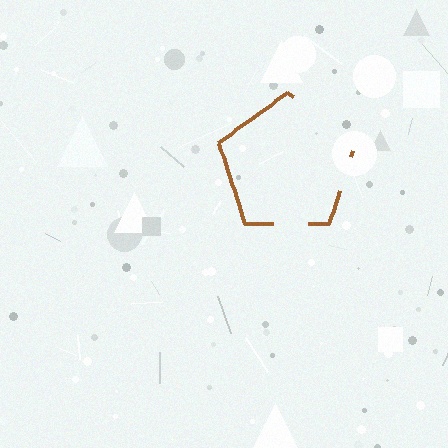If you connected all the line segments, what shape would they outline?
They would outline a pentagon.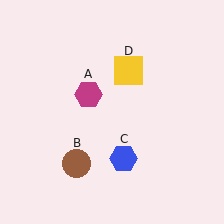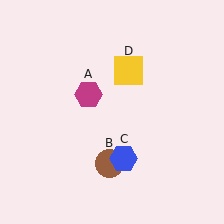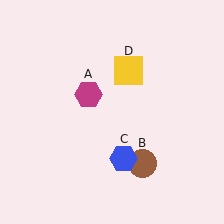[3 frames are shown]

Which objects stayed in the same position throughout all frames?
Magenta hexagon (object A) and blue hexagon (object C) and yellow square (object D) remained stationary.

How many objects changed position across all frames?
1 object changed position: brown circle (object B).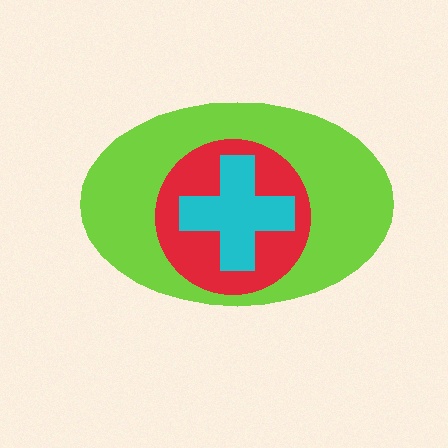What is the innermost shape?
The cyan cross.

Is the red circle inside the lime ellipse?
Yes.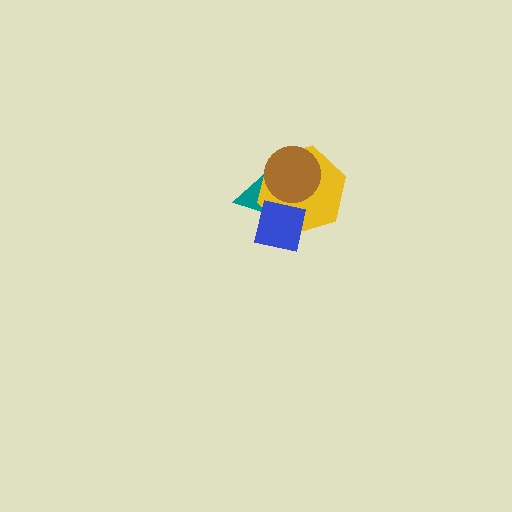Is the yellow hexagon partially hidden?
Yes, it is partially covered by another shape.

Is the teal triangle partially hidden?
Yes, it is partially covered by another shape.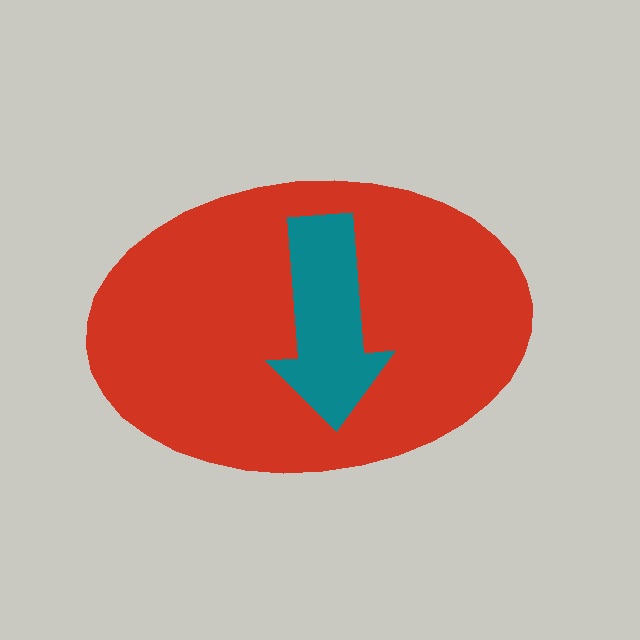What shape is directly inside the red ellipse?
The teal arrow.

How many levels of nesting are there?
2.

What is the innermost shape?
The teal arrow.